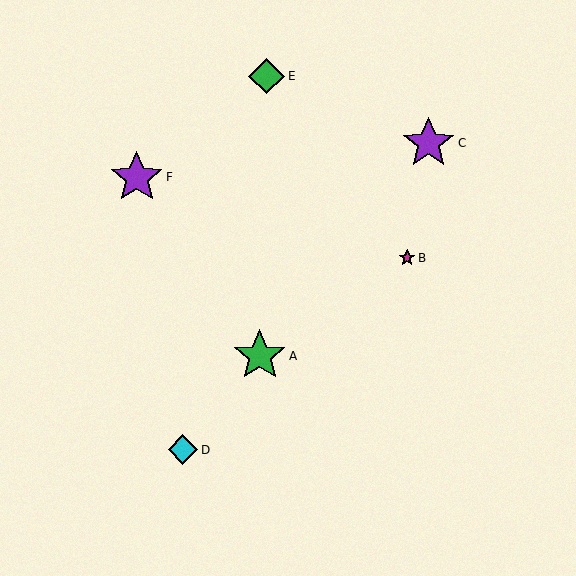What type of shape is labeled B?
Shape B is a magenta star.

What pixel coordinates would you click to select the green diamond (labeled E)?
Click at (267, 76) to select the green diamond E.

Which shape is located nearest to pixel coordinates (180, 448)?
The cyan diamond (labeled D) at (183, 450) is nearest to that location.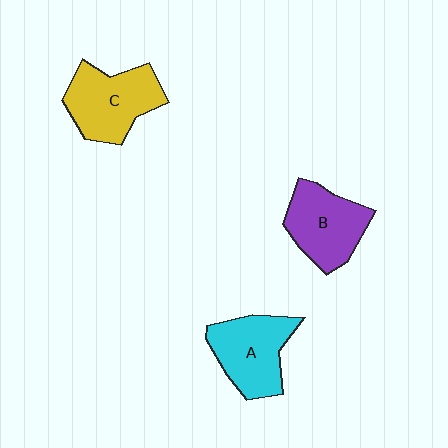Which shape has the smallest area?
Shape B (purple).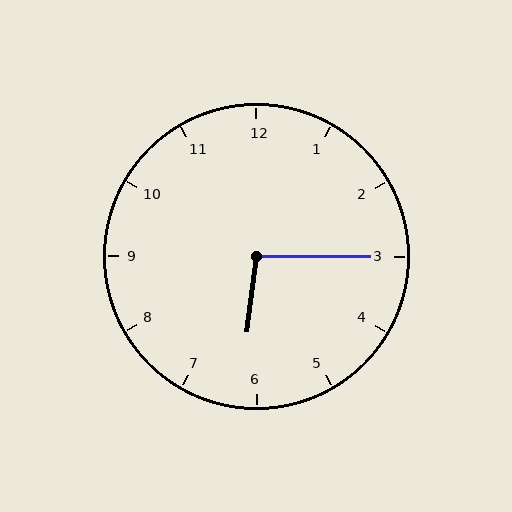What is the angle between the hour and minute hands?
Approximately 98 degrees.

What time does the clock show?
6:15.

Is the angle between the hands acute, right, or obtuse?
It is obtuse.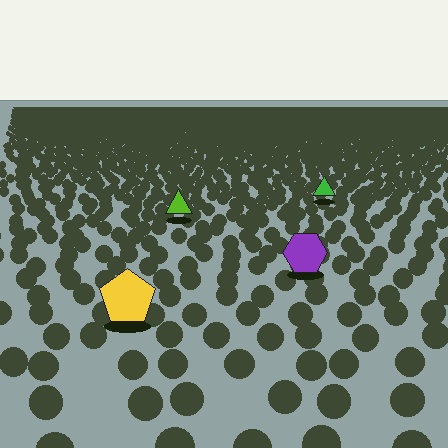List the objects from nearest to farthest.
From nearest to farthest: the yellow pentagon, the purple hexagon, the lime triangle, the green triangle.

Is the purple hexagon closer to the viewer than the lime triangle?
Yes. The purple hexagon is closer — you can tell from the texture gradient: the ground texture is coarser near it.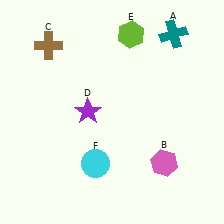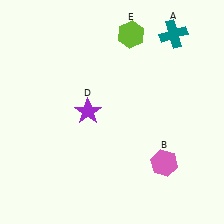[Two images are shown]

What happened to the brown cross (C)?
The brown cross (C) was removed in Image 2. It was in the top-left area of Image 1.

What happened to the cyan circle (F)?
The cyan circle (F) was removed in Image 2. It was in the bottom-left area of Image 1.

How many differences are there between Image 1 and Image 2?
There are 2 differences between the two images.